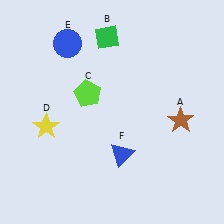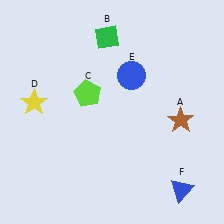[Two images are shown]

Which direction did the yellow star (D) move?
The yellow star (D) moved up.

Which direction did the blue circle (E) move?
The blue circle (E) moved right.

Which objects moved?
The objects that moved are: the yellow star (D), the blue circle (E), the blue triangle (F).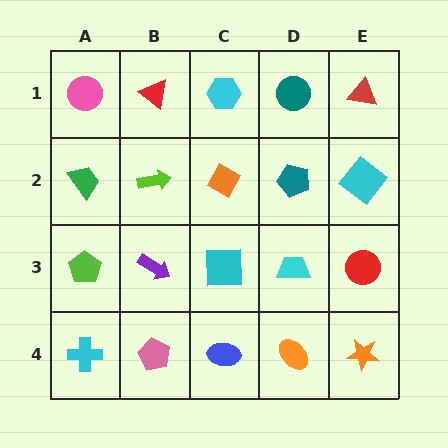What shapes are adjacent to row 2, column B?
A red triangle (row 1, column B), a purple arrow (row 3, column B), a green trapezoid (row 2, column A), an orange diamond (row 2, column C).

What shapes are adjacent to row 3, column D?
A teal pentagon (row 2, column D), an orange ellipse (row 4, column D), a cyan square (row 3, column C), a red circle (row 3, column E).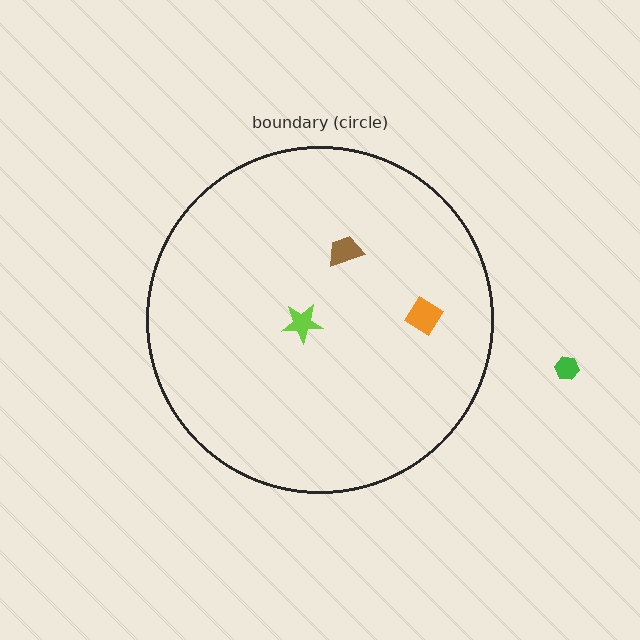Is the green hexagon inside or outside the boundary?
Outside.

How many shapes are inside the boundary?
3 inside, 1 outside.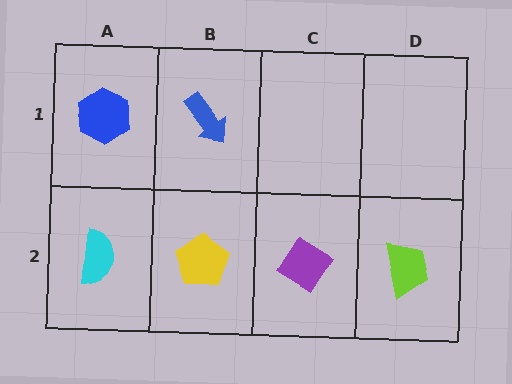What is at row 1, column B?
A blue arrow.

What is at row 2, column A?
A cyan semicircle.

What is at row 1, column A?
A blue hexagon.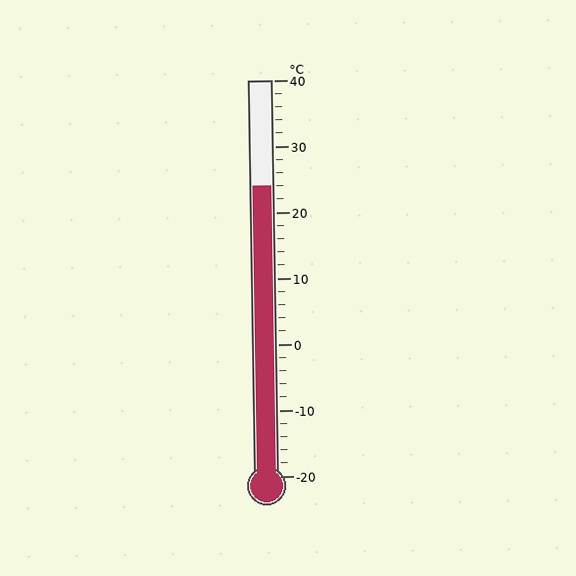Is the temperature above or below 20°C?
The temperature is above 20°C.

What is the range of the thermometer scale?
The thermometer scale ranges from -20°C to 40°C.